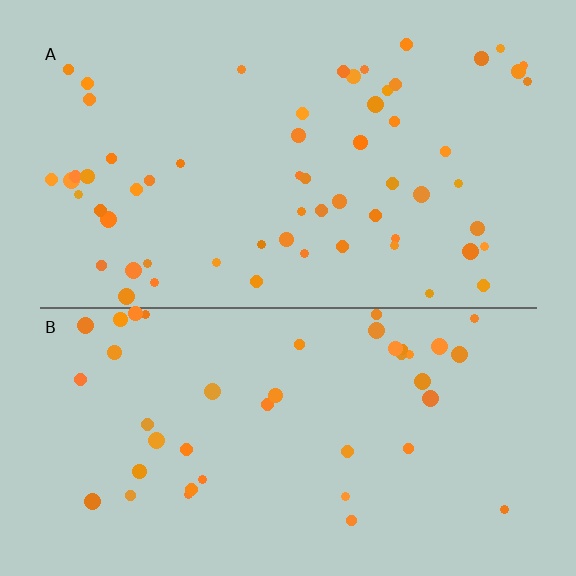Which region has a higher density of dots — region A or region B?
A (the top).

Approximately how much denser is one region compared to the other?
Approximately 1.4× — region A over region B.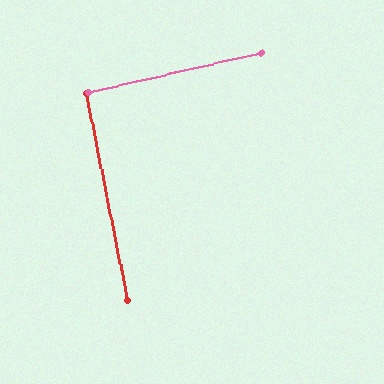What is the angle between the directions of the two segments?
Approximately 89 degrees.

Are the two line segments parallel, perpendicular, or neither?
Perpendicular — they meet at approximately 89°.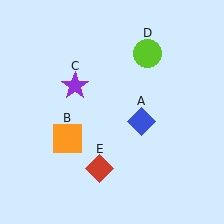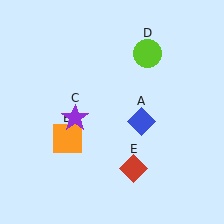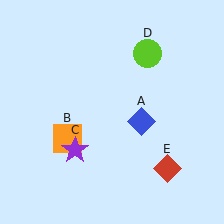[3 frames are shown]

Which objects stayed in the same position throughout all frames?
Blue diamond (object A) and orange square (object B) and lime circle (object D) remained stationary.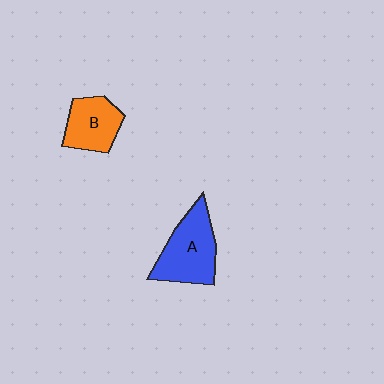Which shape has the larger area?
Shape A (blue).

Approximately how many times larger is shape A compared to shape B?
Approximately 1.4 times.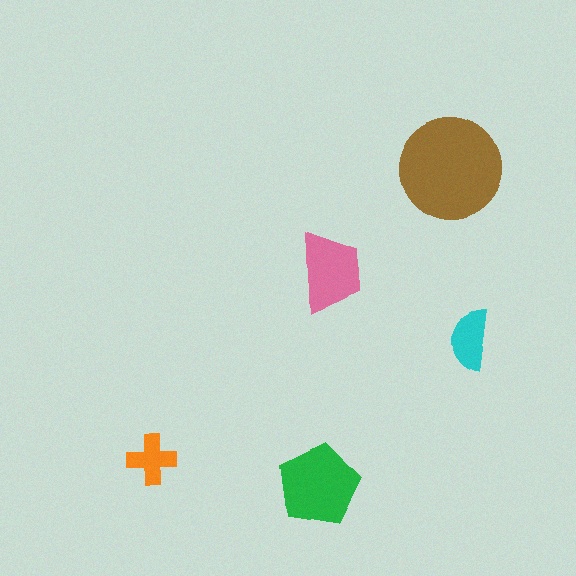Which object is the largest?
The brown circle.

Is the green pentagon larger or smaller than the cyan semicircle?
Larger.